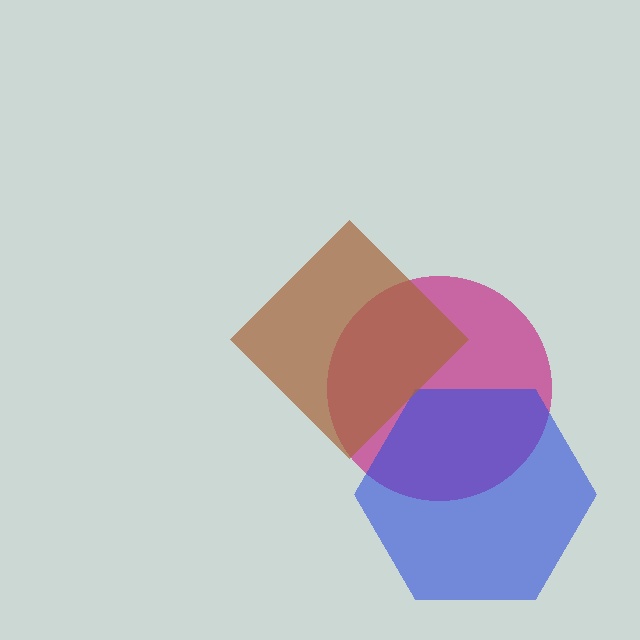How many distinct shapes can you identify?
There are 3 distinct shapes: a magenta circle, a blue hexagon, a brown diamond.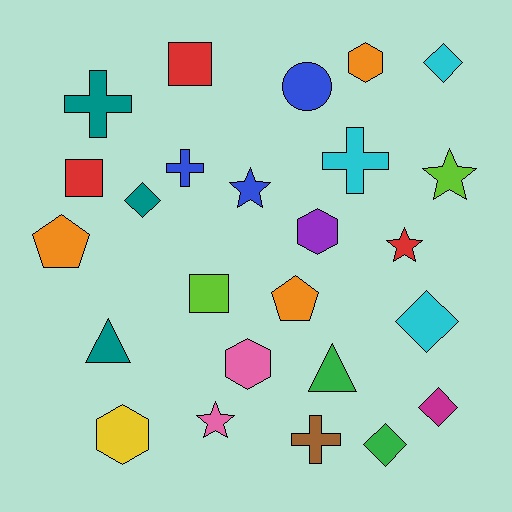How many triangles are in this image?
There are 2 triangles.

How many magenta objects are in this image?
There is 1 magenta object.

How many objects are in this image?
There are 25 objects.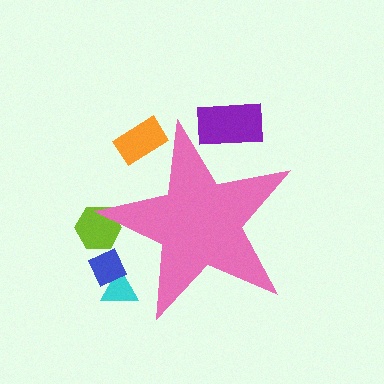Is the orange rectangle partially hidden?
Yes, the orange rectangle is partially hidden behind the pink star.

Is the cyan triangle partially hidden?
Yes, the cyan triangle is partially hidden behind the pink star.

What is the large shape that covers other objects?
A pink star.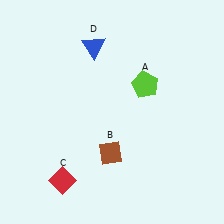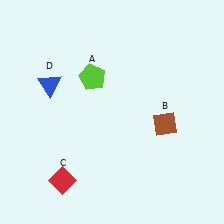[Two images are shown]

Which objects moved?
The objects that moved are: the lime pentagon (A), the brown diamond (B), the blue triangle (D).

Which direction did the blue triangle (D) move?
The blue triangle (D) moved left.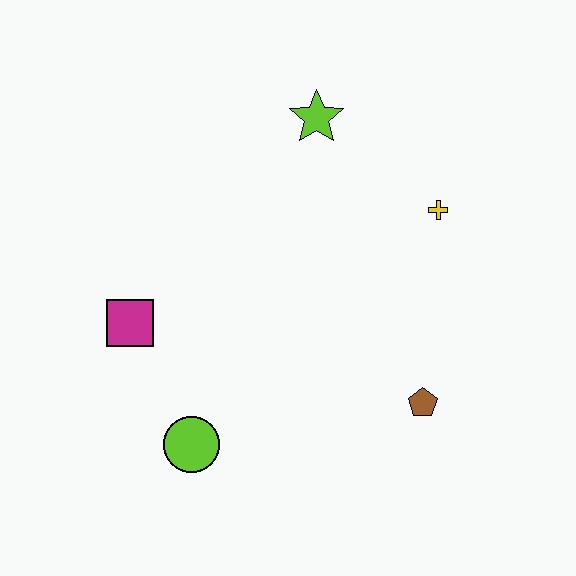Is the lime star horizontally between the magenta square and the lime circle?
No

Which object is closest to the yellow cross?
The lime star is closest to the yellow cross.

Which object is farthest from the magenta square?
The yellow cross is farthest from the magenta square.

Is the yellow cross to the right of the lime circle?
Yes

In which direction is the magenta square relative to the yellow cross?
The magenta square is to the left of the yellow cross.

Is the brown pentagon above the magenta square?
No